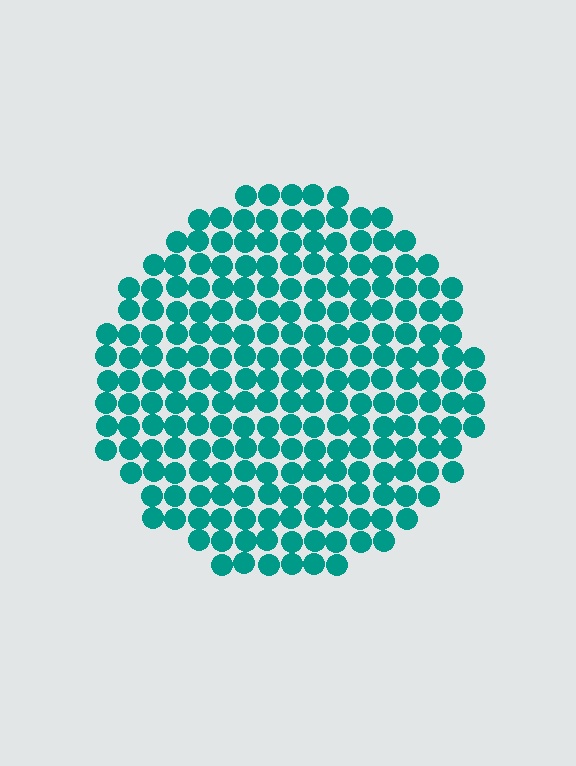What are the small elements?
The small elements are circles.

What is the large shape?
The large shape is a circle.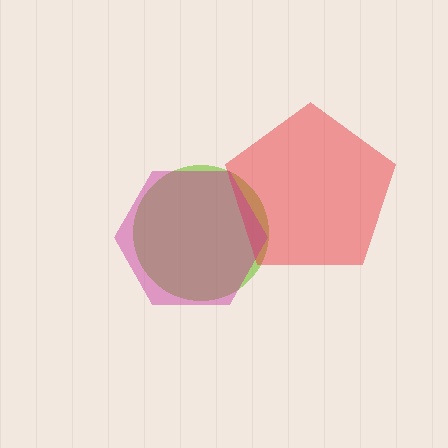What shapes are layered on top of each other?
The layered shapes are: a lime circle, a red pentagon, a magenta hexagon.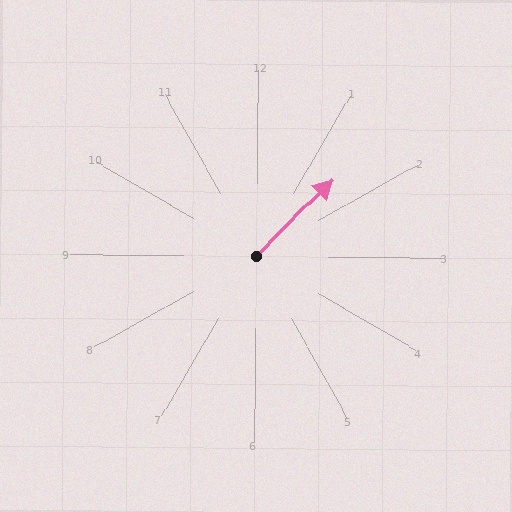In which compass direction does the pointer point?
Northeast.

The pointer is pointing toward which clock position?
Roughly 1 o'clock.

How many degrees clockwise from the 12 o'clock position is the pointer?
Approximately 44 degrees.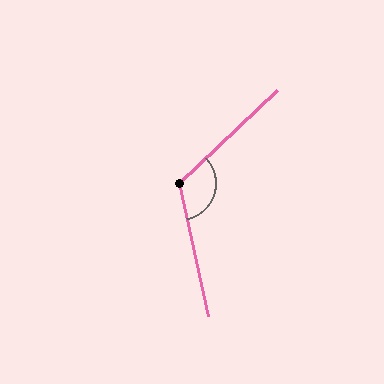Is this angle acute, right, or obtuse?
It is obtuse.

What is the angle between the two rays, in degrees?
Approximately 121 degrees.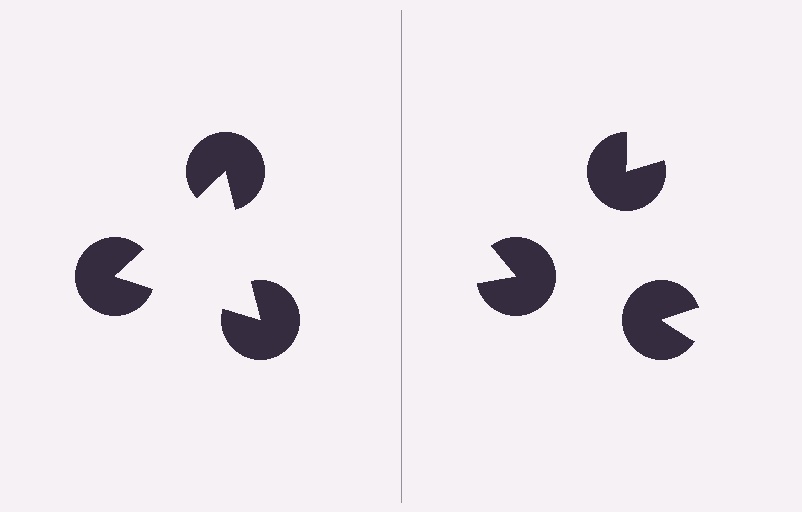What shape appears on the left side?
An illusory triangle.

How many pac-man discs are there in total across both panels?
6 — 3 on each side.